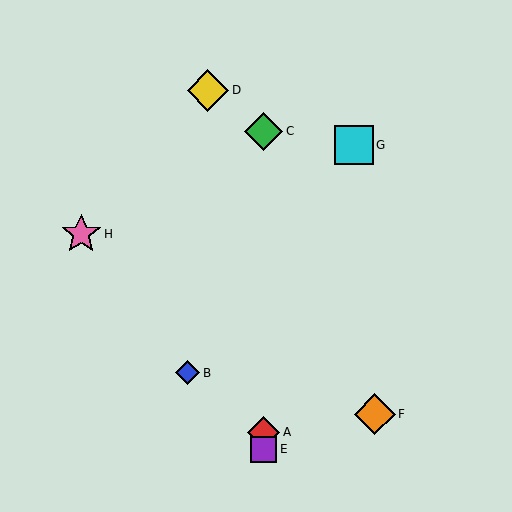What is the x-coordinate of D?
Object D is at x≈208.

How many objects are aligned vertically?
3 objects (A, C, E) are aligned vertically.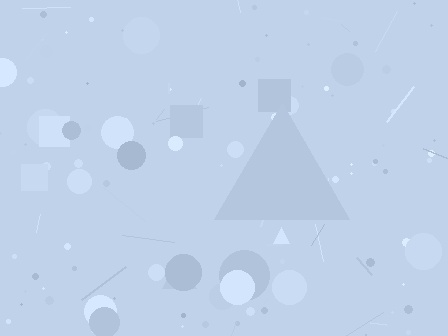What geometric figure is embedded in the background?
A triangle is embedded in the background.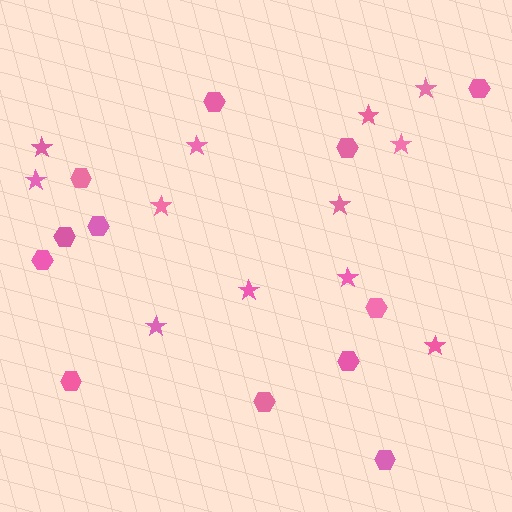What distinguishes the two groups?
There are 2 groups: one group of stars (12) and one group of hexagons (12).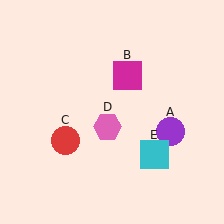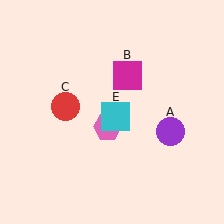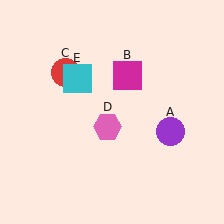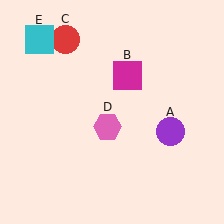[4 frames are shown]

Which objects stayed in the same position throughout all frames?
Purple circle (object A) and magenta square (object B) and pink hexagon (object D) remained stationary.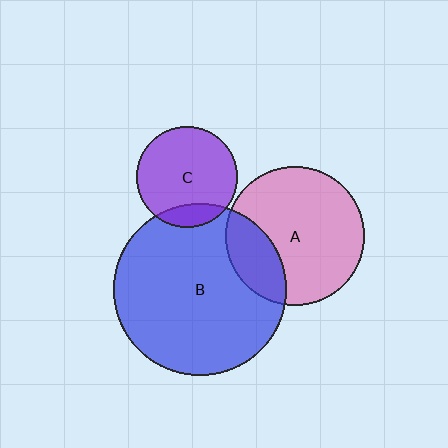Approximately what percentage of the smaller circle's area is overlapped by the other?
Approximately 25%.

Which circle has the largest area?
Circle B (blue).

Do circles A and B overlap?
Yes.